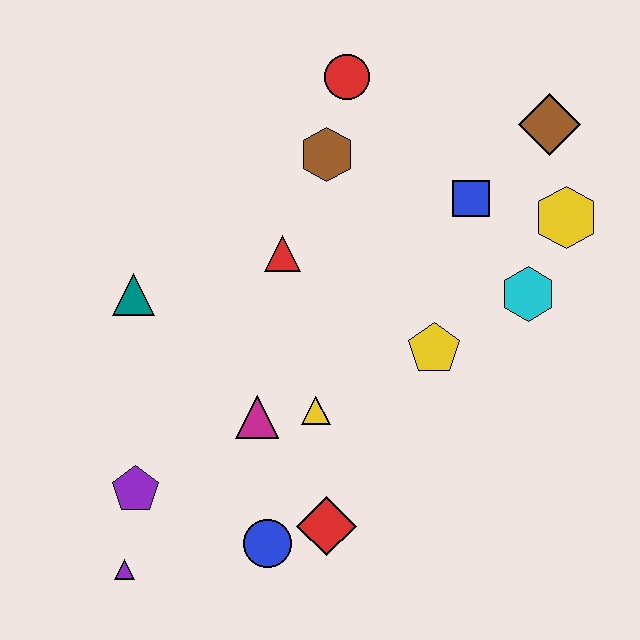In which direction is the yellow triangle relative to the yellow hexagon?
The yellow triangle is to the left of the yellow hexagon.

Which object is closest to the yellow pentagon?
The cyan hexagon is closest to the yellow pentagon.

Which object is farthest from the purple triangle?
The brown diamond is farthest from the purple triangle.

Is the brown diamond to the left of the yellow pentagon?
No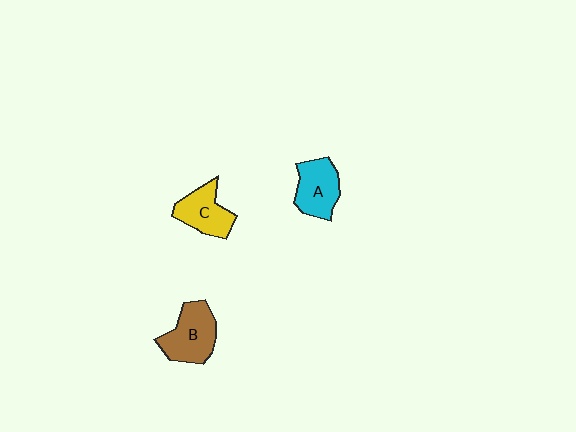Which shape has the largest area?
Shape B (brown).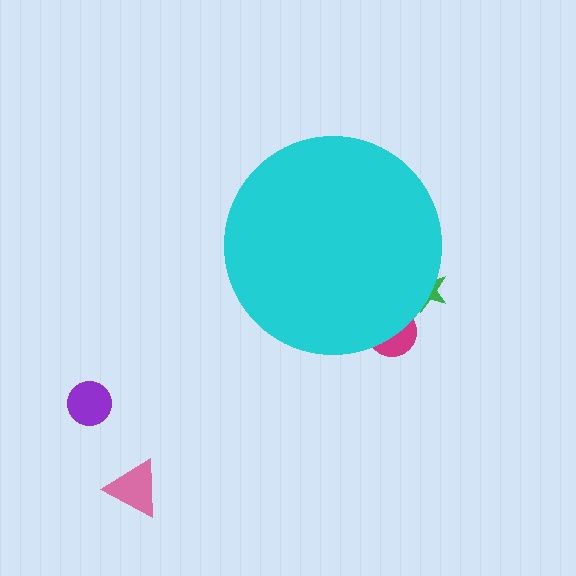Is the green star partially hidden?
Yes, the green star is partially hidden behind the cyan circle.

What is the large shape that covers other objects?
A cyan circle.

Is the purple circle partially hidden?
No, the purple circle is fully visible.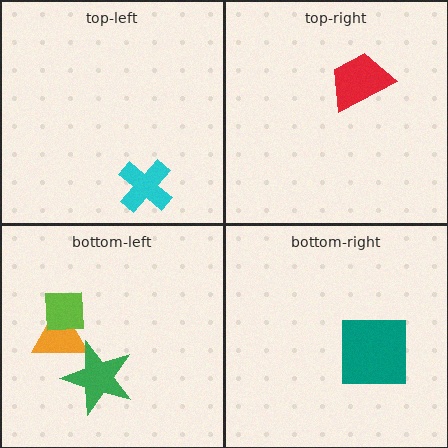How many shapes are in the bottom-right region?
1.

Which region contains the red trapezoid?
The top-right region.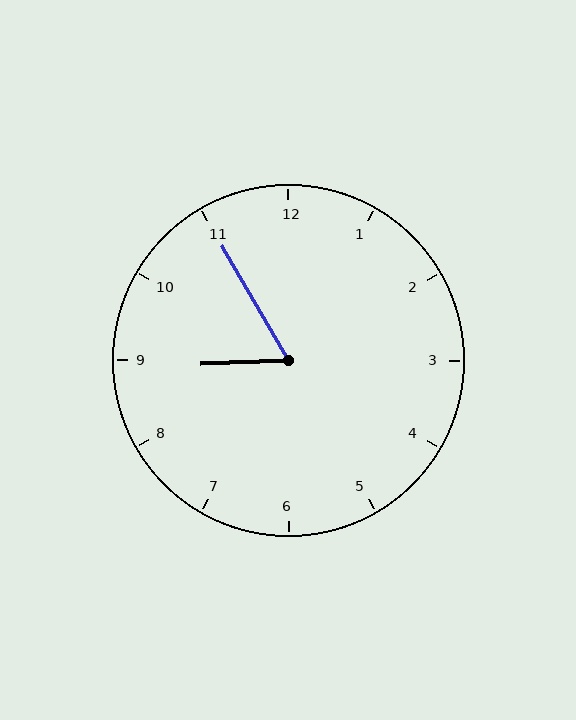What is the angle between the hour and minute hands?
Approximately 62 degrees.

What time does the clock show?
8:55.